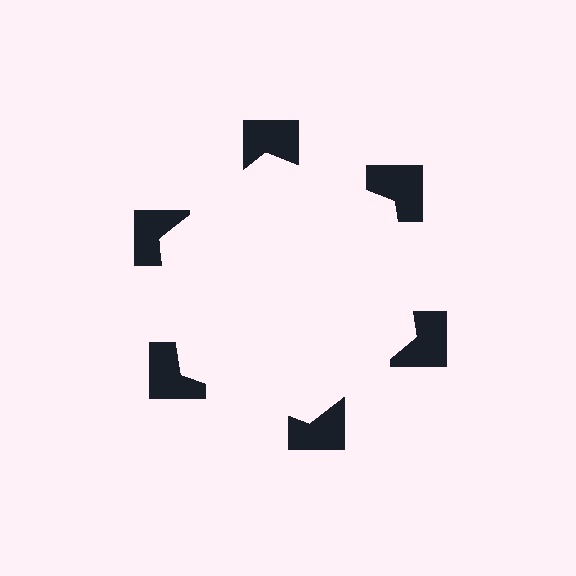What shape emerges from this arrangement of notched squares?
An illusory hexagon — its edges are inferred from the aligned wedge cuts in the notched squares, not physically drawn.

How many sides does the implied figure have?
6 sides.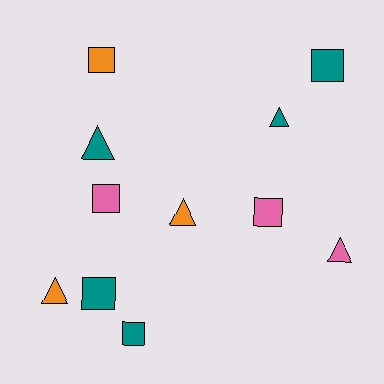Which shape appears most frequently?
Square, with 6 objects.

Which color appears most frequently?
Teal, with 5 objects.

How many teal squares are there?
There are 3 teal squares.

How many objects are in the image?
There are 11 objects.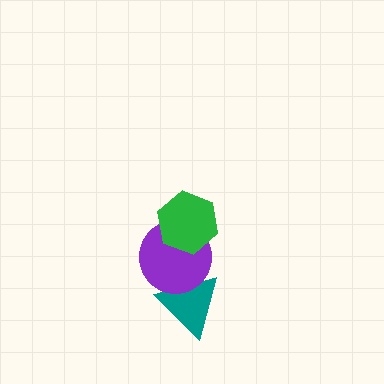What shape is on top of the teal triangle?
The purple circle is on top of the teal triangle.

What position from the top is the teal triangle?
The teal triangle is 3rd from the top.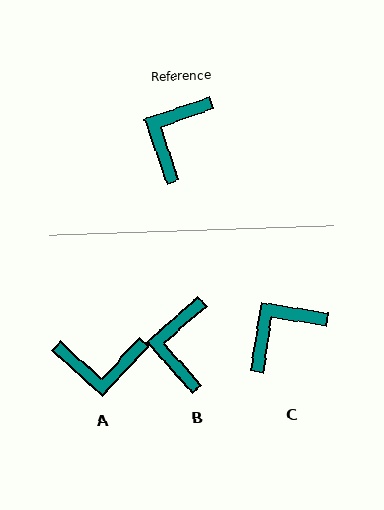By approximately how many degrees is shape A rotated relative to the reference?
Approximately 118 degrees counter-clockwise.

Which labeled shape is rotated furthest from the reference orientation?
A, about 118 degrees away.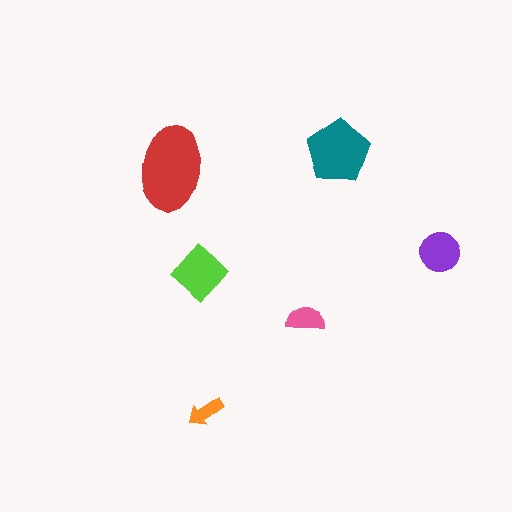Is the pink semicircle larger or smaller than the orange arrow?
Larger.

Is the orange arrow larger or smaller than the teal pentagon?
Smaller.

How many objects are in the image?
There are 6 objects in the image.